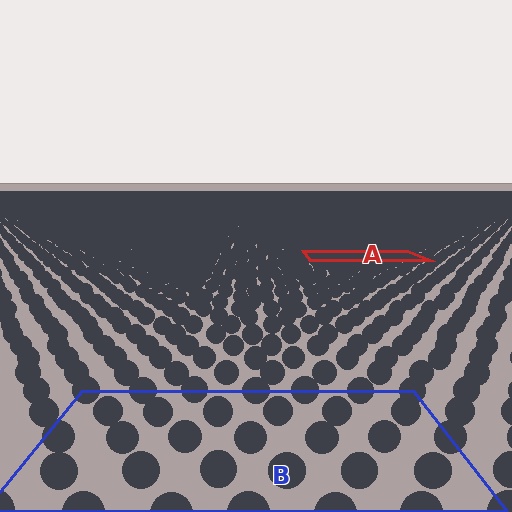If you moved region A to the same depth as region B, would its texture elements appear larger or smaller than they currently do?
They would appear larger. At a closer depth, the same texture elements are projected at a bigger on-screen size.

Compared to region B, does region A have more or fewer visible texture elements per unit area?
Region A has more texture elements per unit area — they are packed more densely because it is farther away.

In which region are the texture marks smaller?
The texture marks are smaller in region A, because it is farther away.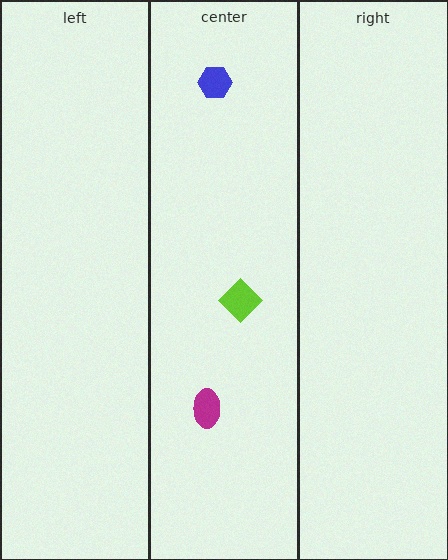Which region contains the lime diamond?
The center region.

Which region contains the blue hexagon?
The center region.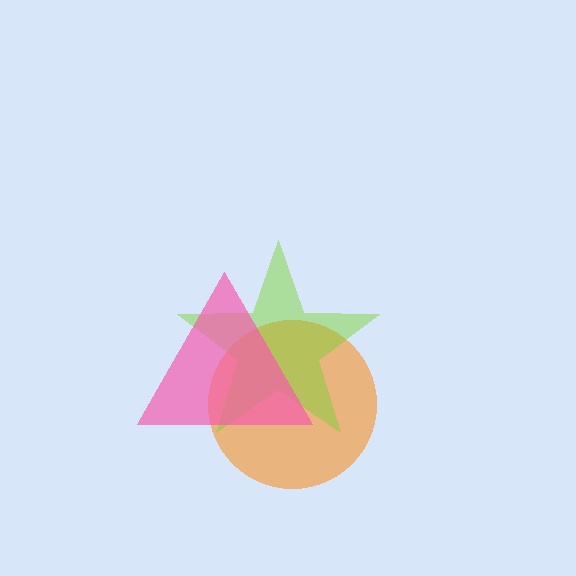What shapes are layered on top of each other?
The layered shapes are: an orange circle, a lime star, a pink triangle.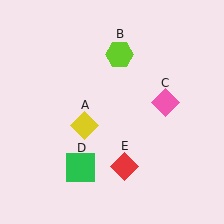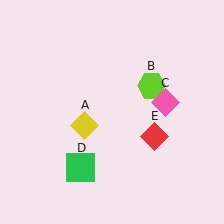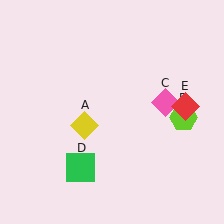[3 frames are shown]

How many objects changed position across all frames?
2 objects changed position: lime hexagon (object B), red diamond (object E).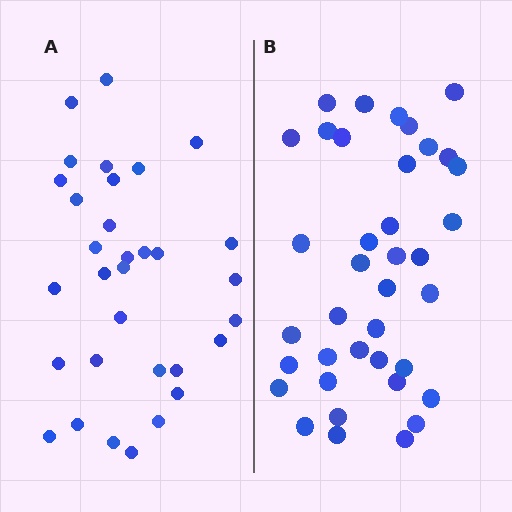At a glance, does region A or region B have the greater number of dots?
Region B (the right region) has more dots.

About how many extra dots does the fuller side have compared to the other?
Region B has about 6 more dots than region A.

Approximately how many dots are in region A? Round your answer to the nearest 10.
About 30 dots. (The exact count is 32, which rounds to 30.)